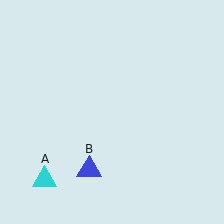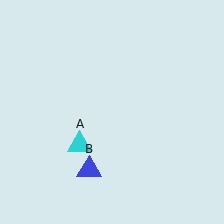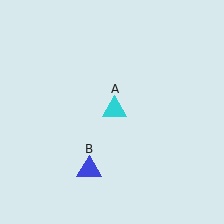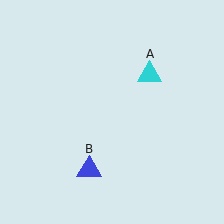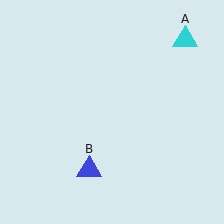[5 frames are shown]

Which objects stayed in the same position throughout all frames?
Blue triangle (object B) remained stationary.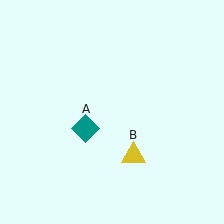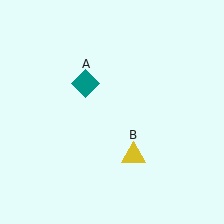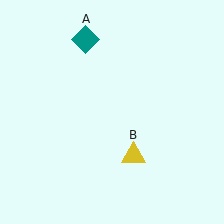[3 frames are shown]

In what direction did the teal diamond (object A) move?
The teal diamond (object A) moved up.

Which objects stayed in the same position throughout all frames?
Yellow triangle (object B) remained stationary.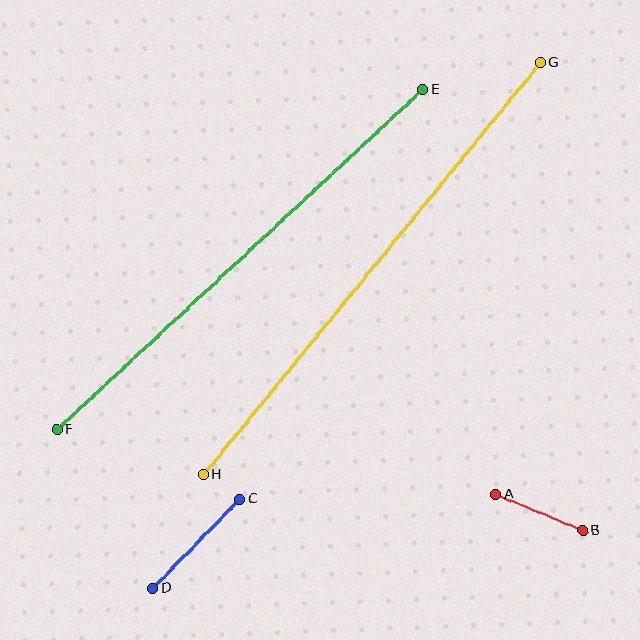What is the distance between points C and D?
The distance is approximately 124 pixels.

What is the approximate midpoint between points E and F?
The midpoint is at approximately (240, 259) pixels.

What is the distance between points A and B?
The distance is approximately 94 pixels.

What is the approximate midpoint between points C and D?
The midpoint is at approximately (197, 544) pixels.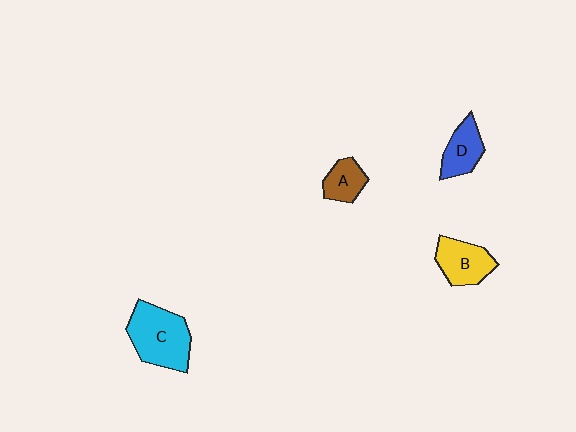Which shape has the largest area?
Shape C (cyan).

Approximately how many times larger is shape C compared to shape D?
Approximately 1.8 times.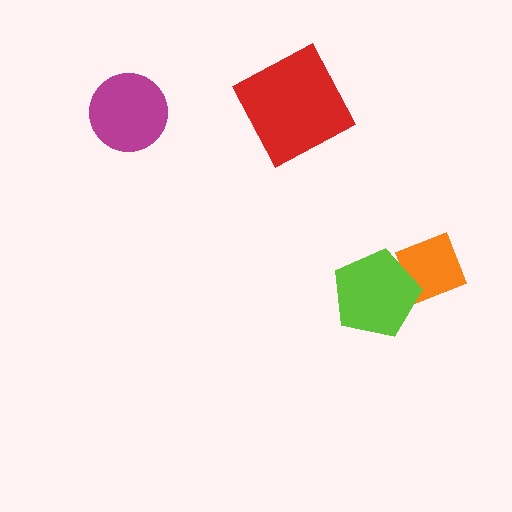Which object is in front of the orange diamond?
The lime pentagon is in front of the orange diamond.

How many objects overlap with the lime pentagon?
1 object overlaps with the lime pentagon.